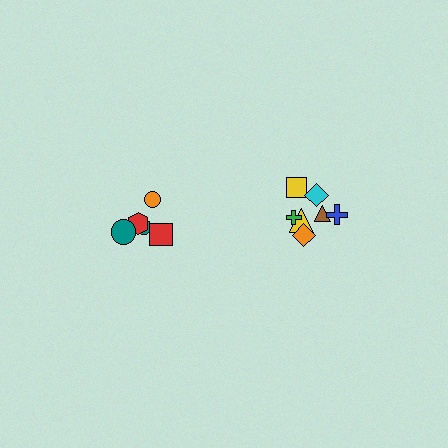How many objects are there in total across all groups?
There are 12 objects.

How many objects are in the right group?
There are 7 objects.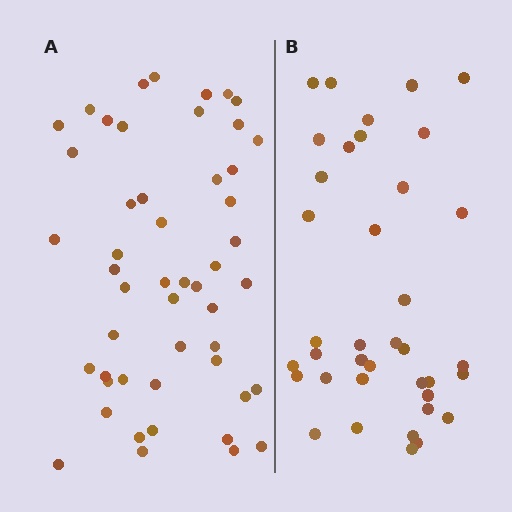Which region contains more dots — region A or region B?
Region A (the left region) has more dots.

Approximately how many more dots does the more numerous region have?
Region A has roughly 12 or so more dots than region B.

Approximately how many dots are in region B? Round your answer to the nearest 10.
About 40 dots. (The exact count is 38, which rounds to 40.)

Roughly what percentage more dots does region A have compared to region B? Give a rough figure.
About 30% more.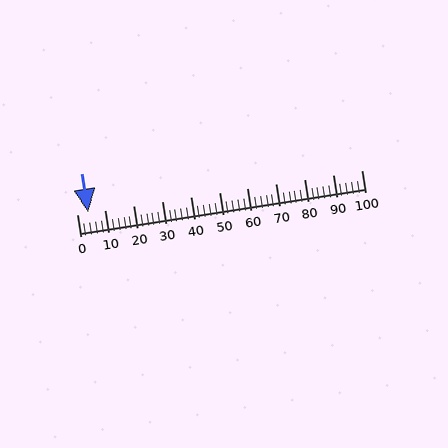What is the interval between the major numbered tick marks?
The major tick marks are spaced 10 units apart.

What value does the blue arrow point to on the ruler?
The blue arrow points to approximately 4.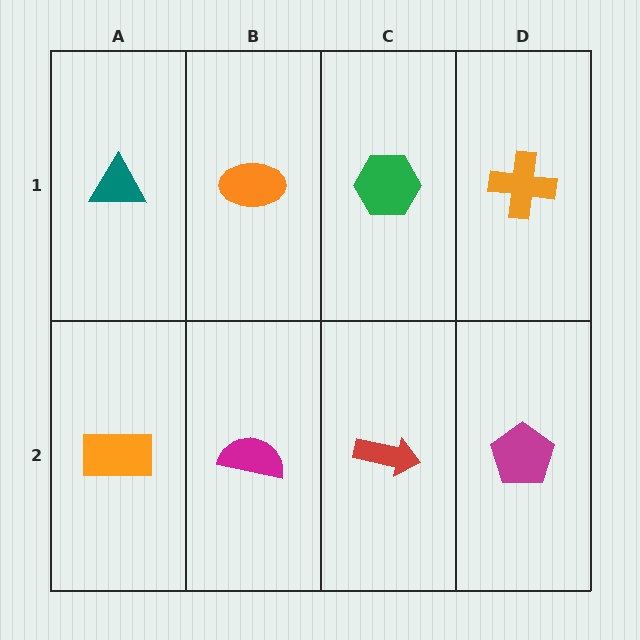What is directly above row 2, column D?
An orange cross.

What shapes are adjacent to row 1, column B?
A magenta semicircle (row 2, column B), a teal triangle (row 1, column A), a green hexagon (row 1, column C).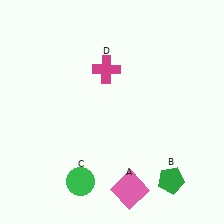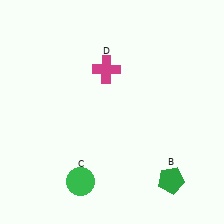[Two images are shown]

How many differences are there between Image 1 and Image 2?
There is 1 difference between the two images.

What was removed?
The pink square (A) was removed in Image 2.